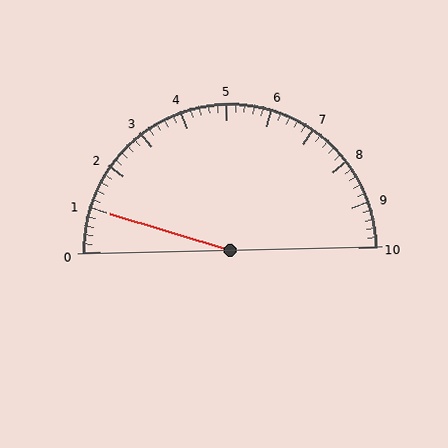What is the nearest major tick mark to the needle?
The nearest major tick mark is 1.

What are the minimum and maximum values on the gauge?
The gauge ranges from 0 to 10.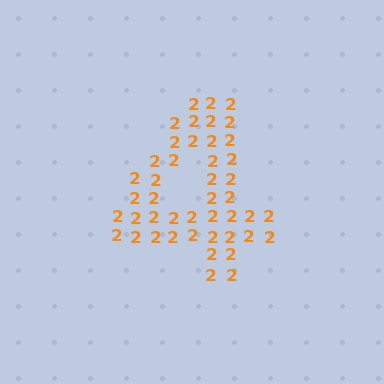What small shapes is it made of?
It is made of small digit 2's.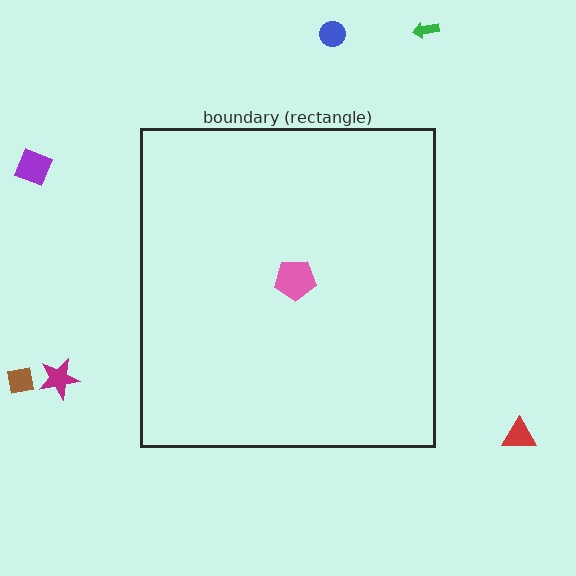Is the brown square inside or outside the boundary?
Outside.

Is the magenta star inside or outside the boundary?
Outside.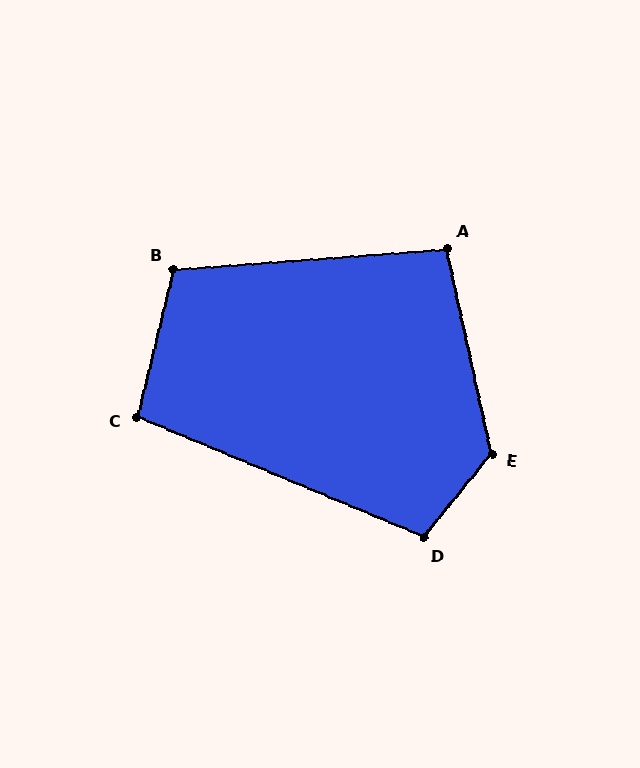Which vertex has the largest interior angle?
E, at approximately 129 degrees.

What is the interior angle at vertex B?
Approximately 108 degrees (obtuse).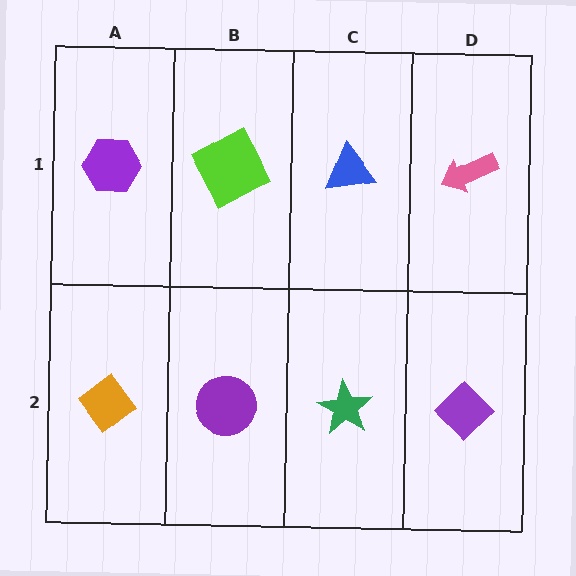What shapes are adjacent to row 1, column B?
A purple circle (row 2, column B), a purple hexagon (row 1, column A), a blue triangle (row 1, column C).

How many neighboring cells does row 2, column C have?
3.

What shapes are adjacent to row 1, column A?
An orange diamond (row 2, column A), a lime square (row 1, column B).